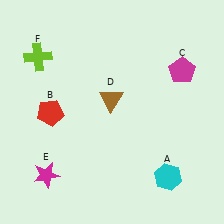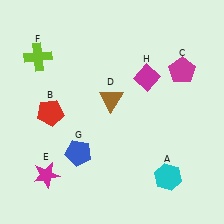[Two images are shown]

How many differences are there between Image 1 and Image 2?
There are 2 differences between the two images.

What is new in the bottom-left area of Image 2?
A blue pentagon (G) was added in the bottom-left area of Image 2.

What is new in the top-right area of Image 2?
A magenta diamond (H) was added in the top-right area of Image 2.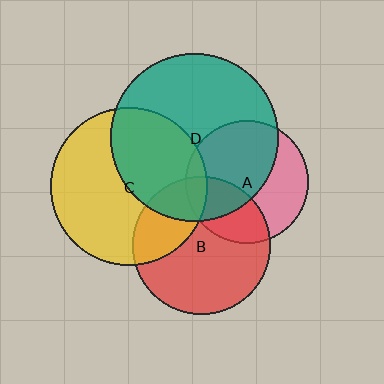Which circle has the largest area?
Circle D (teal).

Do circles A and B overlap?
Yes.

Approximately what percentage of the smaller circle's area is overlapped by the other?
Approximately 30%.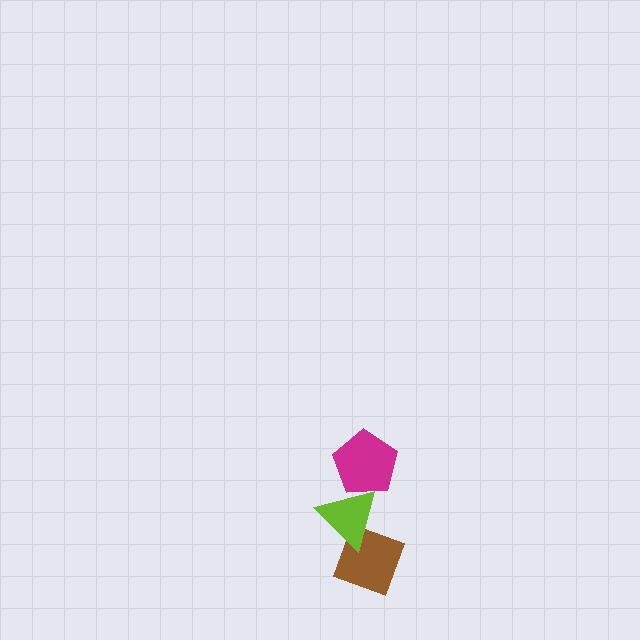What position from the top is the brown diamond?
The brown diamond is 3rd from the top.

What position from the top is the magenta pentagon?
The magenta pentagon is 1st from the top.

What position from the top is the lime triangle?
The lime triangle is 2nd from the top.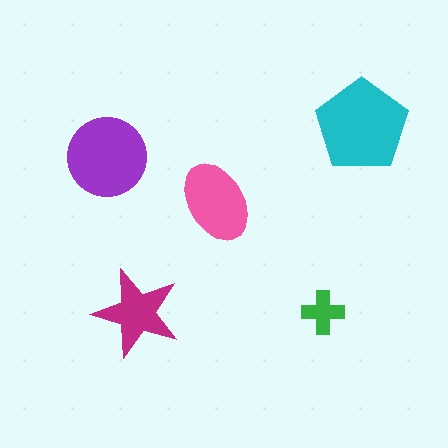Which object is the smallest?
The green cross.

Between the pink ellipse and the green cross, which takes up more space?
The pink ellipse.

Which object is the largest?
The cyan pentagon.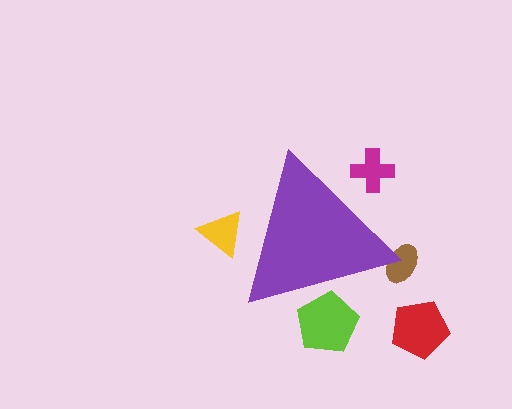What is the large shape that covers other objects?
A purple triangle.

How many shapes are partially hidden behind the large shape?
4 shapes are partially hidden.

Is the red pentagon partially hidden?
No, the red pentagon is fully visible.